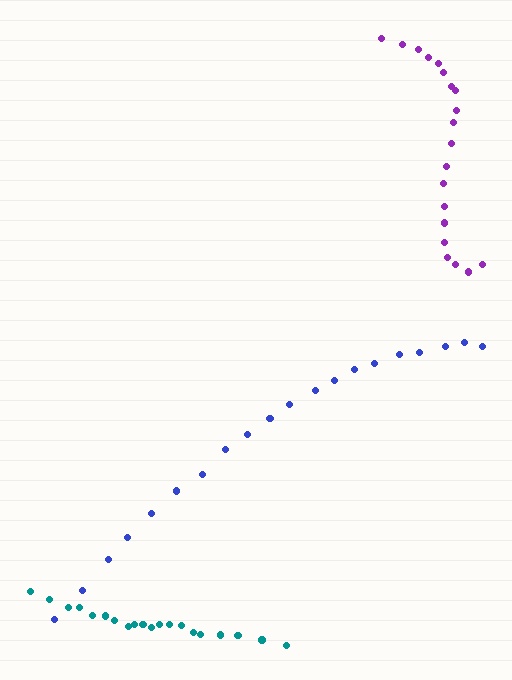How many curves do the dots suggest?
There are 3 distinct paths.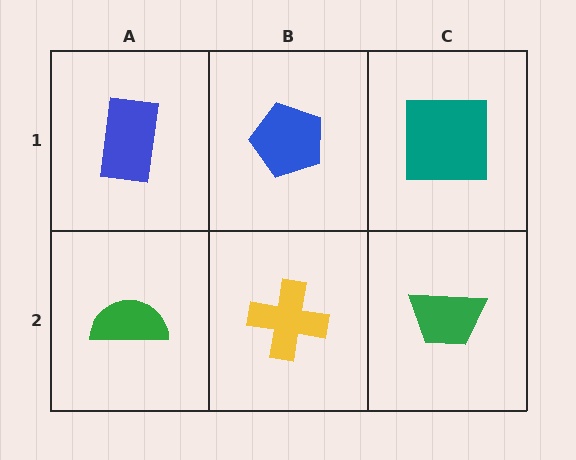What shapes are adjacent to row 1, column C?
A green trapezoid (row 2, column C), a blue pentagon (row 1, column B).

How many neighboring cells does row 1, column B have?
3.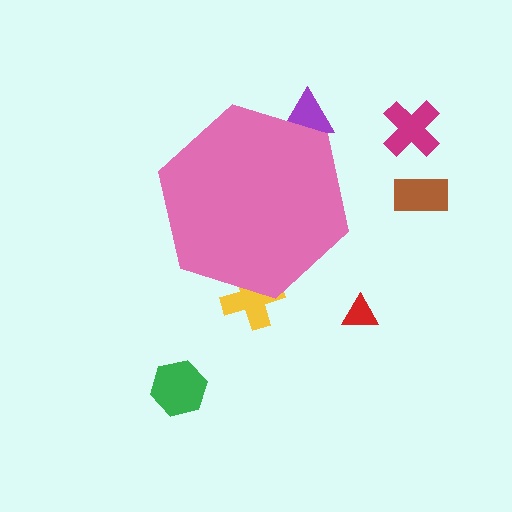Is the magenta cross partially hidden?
No, the magenta cross is fully visible.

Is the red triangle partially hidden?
No, the red triangle is fully visible.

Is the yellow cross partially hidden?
Yes, the yellow cross is partially hidden behind the pink hexagon.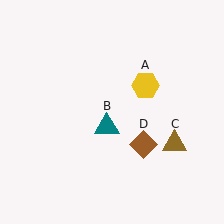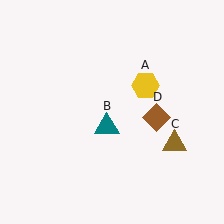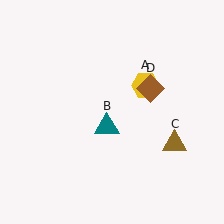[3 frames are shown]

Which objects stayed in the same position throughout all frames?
Yellow hexagon (object A) and teal triangle (object B) and brown triangle (object C) remained stationary.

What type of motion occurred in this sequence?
The brown diamond (object D) rotated counterclockwise around the center of the scene.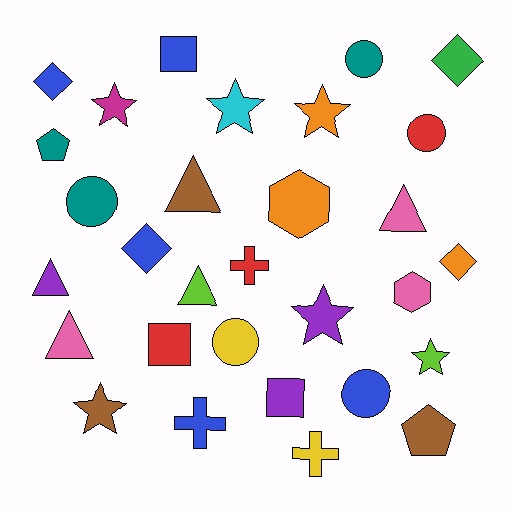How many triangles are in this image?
There are 5 triangles.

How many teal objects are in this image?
There are 3 teal objects.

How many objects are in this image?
There are 30 objects.